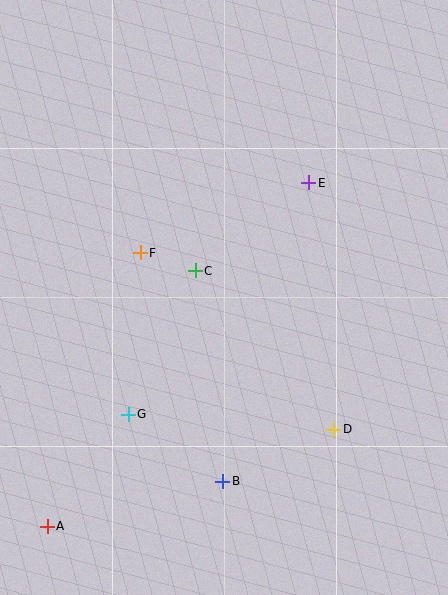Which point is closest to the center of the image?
Point C at (195, 271) is closest to the center.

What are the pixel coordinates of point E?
Point E is at (309, 183).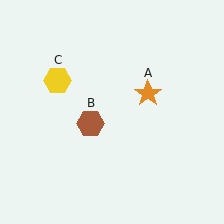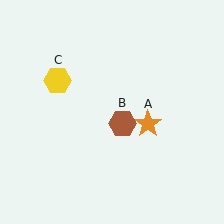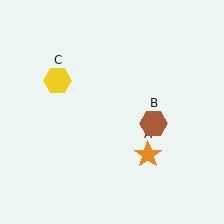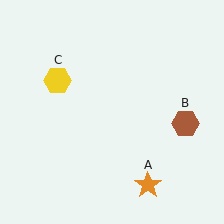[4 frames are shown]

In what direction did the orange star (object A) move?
The orange star (object A) moved down.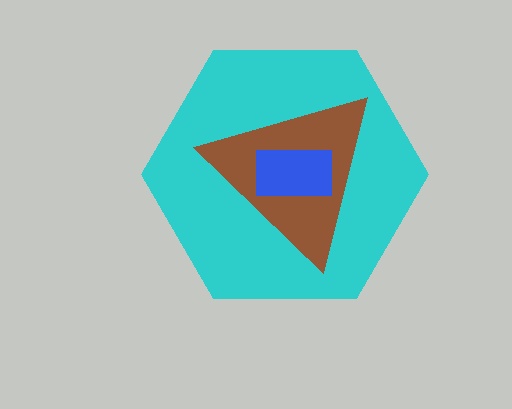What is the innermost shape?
The blue rectangle.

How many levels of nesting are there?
3.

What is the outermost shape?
The cyan hexagon.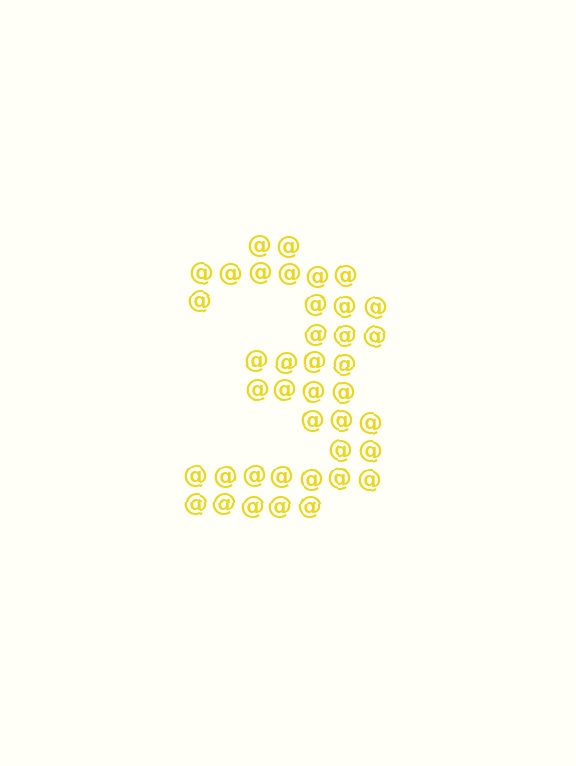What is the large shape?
The large shape is the digit 3.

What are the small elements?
The small elements are at signs.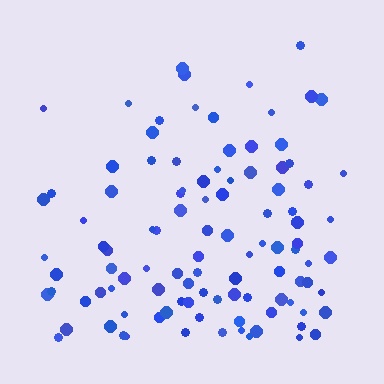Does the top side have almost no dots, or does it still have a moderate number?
Still a moderate number, just noticeably fewer than the bottom.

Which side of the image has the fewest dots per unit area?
The top.